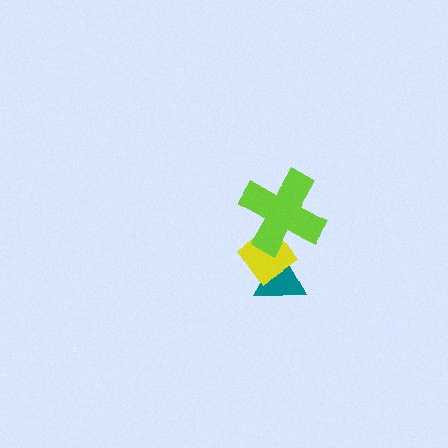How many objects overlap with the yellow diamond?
2 objects overlap with the yellow diamond.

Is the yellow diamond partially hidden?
Yes, it is partially covered by another shape.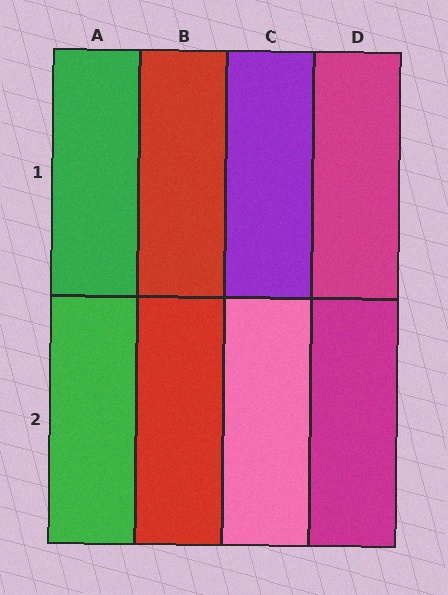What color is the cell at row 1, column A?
Green.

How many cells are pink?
1 cell is pink.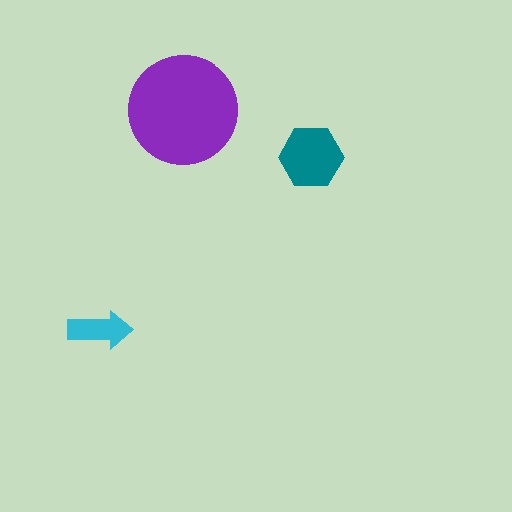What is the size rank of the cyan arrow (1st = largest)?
3rd.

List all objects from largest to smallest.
The purple circle, the teal hexagon, the cyan arrow.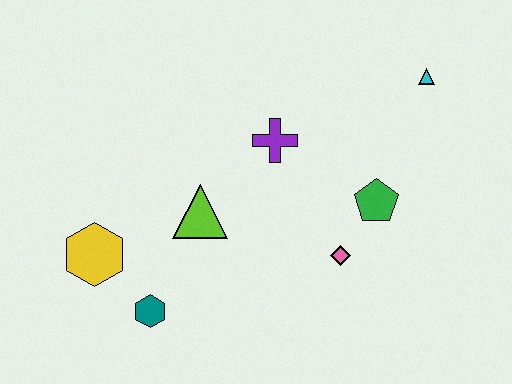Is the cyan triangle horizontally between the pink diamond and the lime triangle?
No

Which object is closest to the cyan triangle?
The green pentagon is closest to the cyan triangle.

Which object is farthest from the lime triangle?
The cyan triangle is farthest from the lime triangle.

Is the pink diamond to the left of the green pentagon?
Yes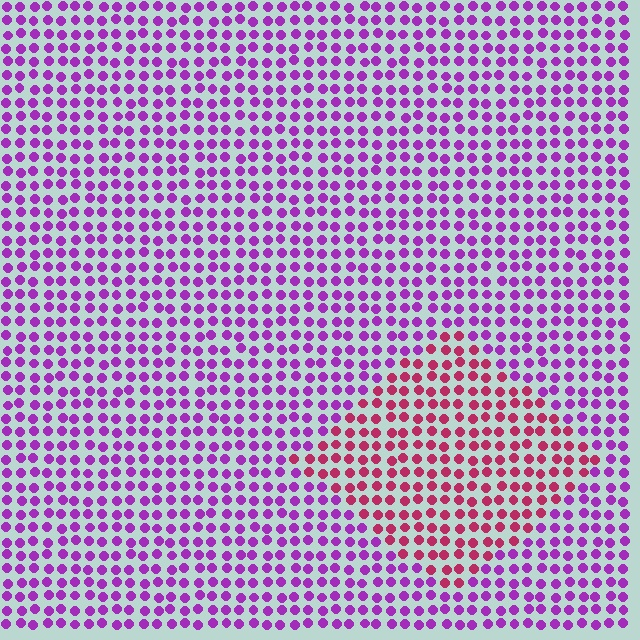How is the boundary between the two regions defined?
The boundary is defined purely by a slight shift in hue (about 46 degrees). Spacing, size, and orientation are identical on both sides.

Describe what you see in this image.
The image is filled with small purple elements in a uniform arrangement. A diamond-shaped region is visible where the elements are tinted to a slightly different hue, forming a subtle color boundary.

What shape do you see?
I see a diamond.